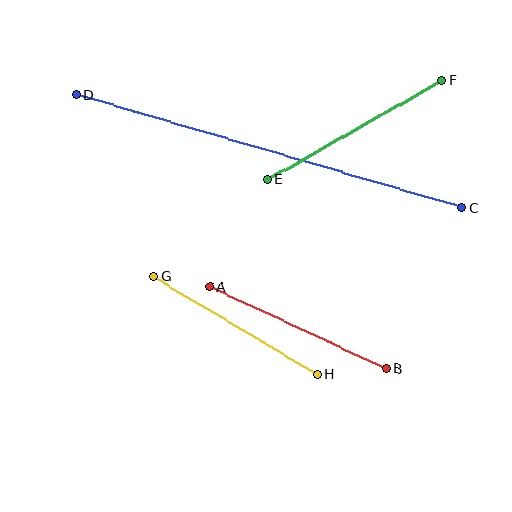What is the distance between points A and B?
The distance is approximately 195 pixels.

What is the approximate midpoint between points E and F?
The midpoint is at approximately (355, 130) pixels.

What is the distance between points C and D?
The distance is approximately 401 pixels.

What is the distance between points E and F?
The distance is approximately 200 pixels.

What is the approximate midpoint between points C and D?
The midpoint is at approximately (269, 151) pixels.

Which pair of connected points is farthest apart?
Points C and D are farthest apart.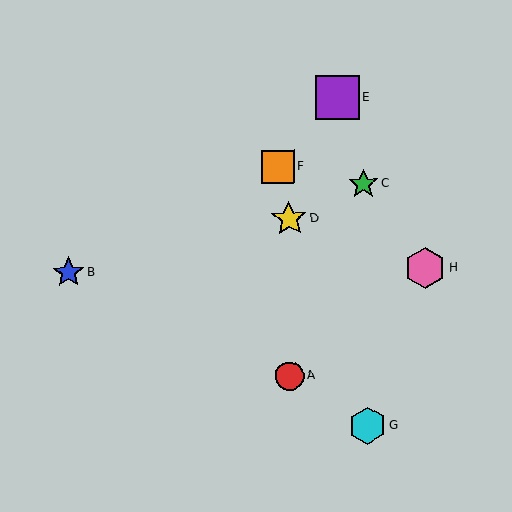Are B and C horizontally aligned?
No, B is at y≈272 and C is at y≈184.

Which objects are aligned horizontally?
Objects B, H are aligned horizontally.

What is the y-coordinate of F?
Object F is at y≈167.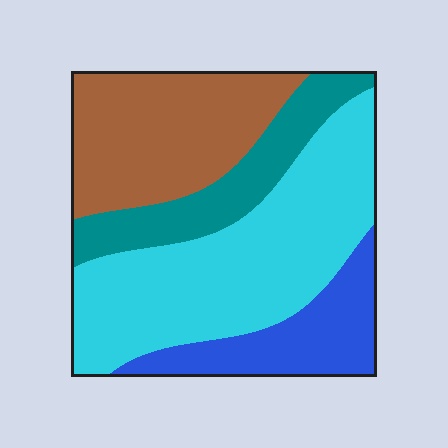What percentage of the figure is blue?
Blue takes up about one sixth (1/6) of the figure.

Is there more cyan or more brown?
Cyan.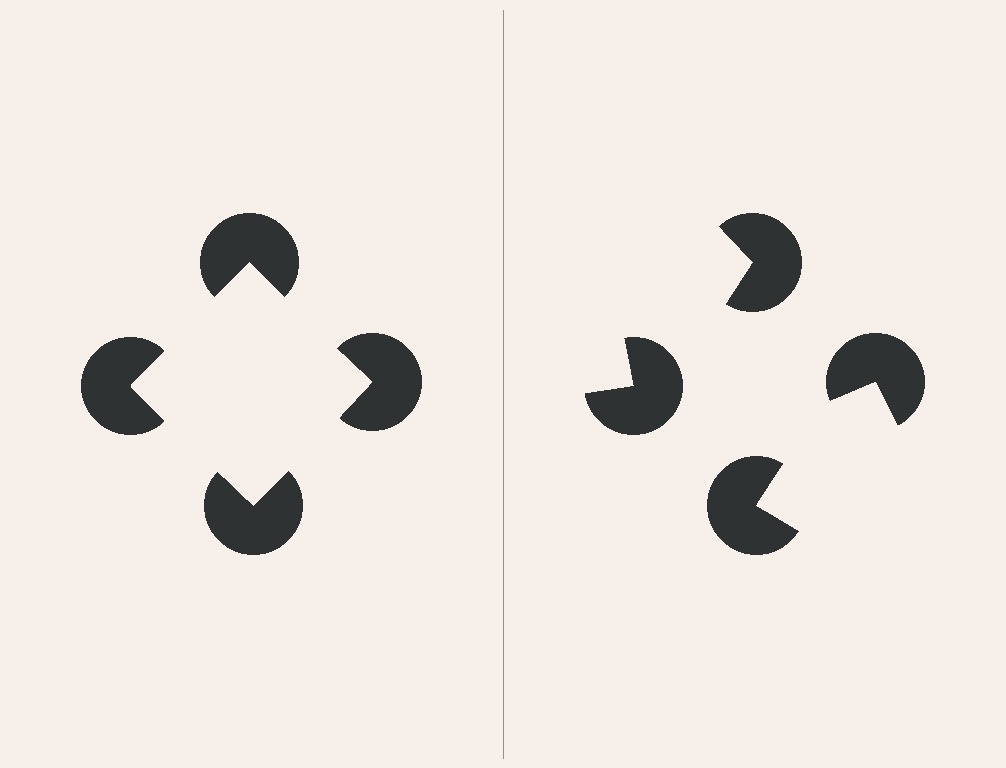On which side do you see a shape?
An illusory square appears on the left side. On the right side the wedge cuts are rotated, so no coherent shape forms.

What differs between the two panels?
The pac-man discs are positioned identically on both sides; only the wedge orientations differ. On the left they align to a square; on the right they are misaligned.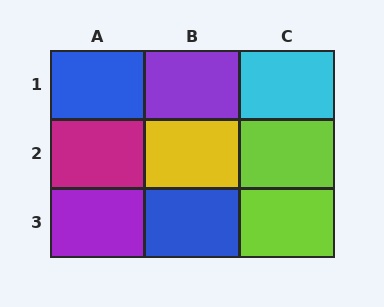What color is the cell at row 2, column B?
Yellow.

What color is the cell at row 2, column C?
Lime.